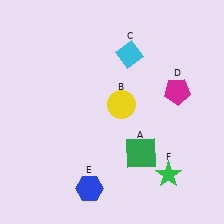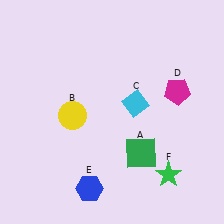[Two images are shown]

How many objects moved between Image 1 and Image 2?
2 objects moved between the two images.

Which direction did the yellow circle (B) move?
The yellow circle (B) moved left.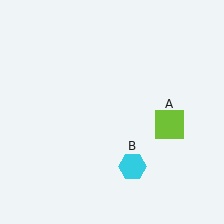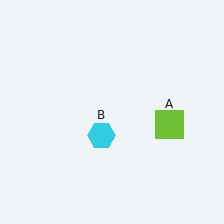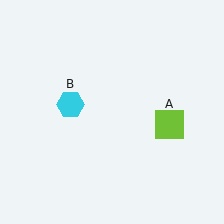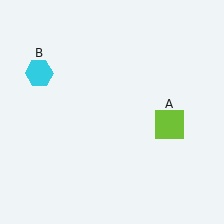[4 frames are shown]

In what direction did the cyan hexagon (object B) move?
The cyan hexagon (object B) moved up and to the left.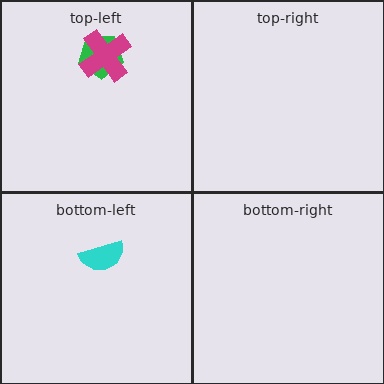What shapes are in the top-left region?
The green pentagon, the magenta cross.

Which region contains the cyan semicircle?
The bottom-left region.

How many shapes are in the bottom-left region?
1.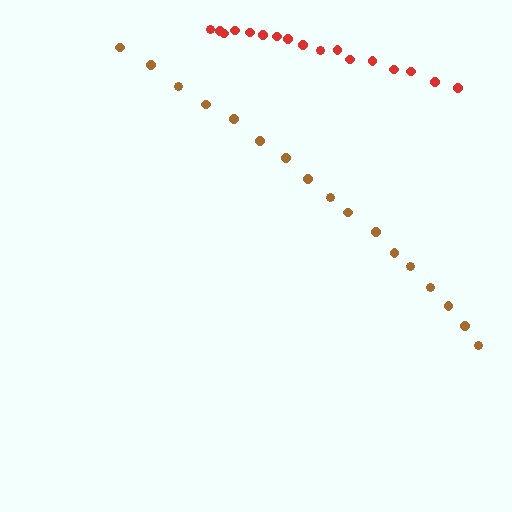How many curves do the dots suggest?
There are 2 distinct paths.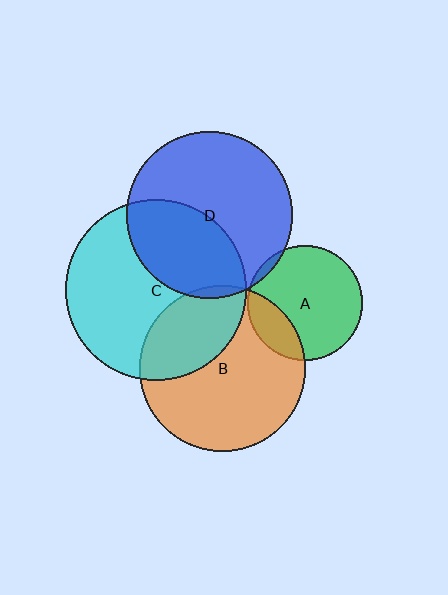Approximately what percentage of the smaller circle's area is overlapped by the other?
Approximately 5%.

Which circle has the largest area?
Circle C (cyan).